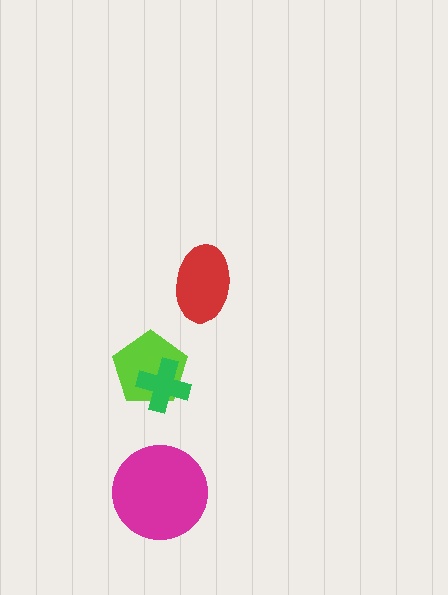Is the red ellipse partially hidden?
No, no other shape covers it.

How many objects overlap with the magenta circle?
0 objects overlap with the magenta circle.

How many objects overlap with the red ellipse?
0 objects overlap with the red ellipse.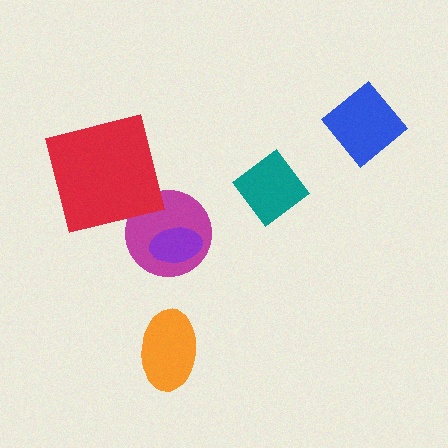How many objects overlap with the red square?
0 objects overlap with the red square.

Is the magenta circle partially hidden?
Yes, it is partially covered by another shape.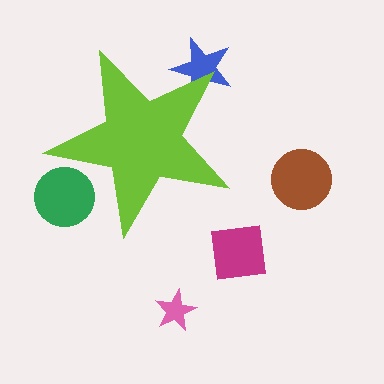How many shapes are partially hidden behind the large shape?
2 shapes are partially hidden.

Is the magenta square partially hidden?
No, the magenta square is fully visible.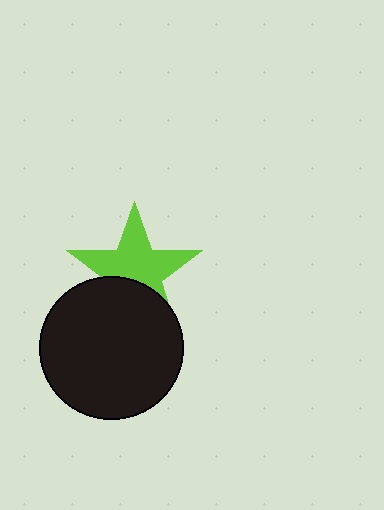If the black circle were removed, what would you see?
You would see the complete lime star.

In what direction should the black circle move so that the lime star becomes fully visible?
The black circle should move down. That is the shortest direction to clear the overlap and leave the lime star fully visible.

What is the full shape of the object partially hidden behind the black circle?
The partially hidden object is a lime star.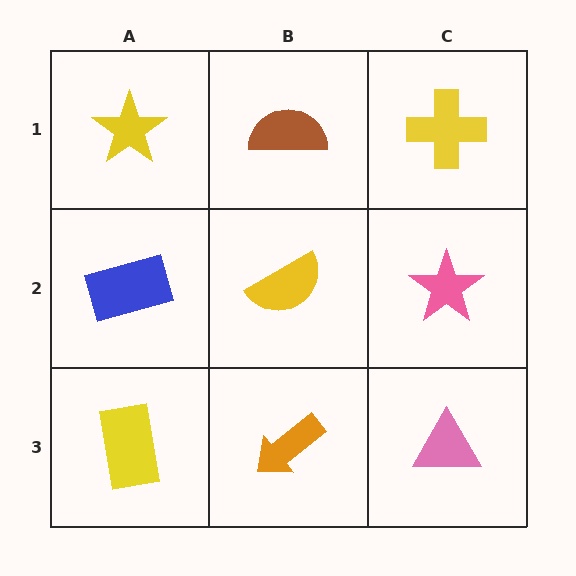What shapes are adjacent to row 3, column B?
A yellow semicircle (row 2, column B), a yellow rectangle (row 3, column A), a pink triangle (row 3, column C).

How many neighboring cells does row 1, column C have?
2.